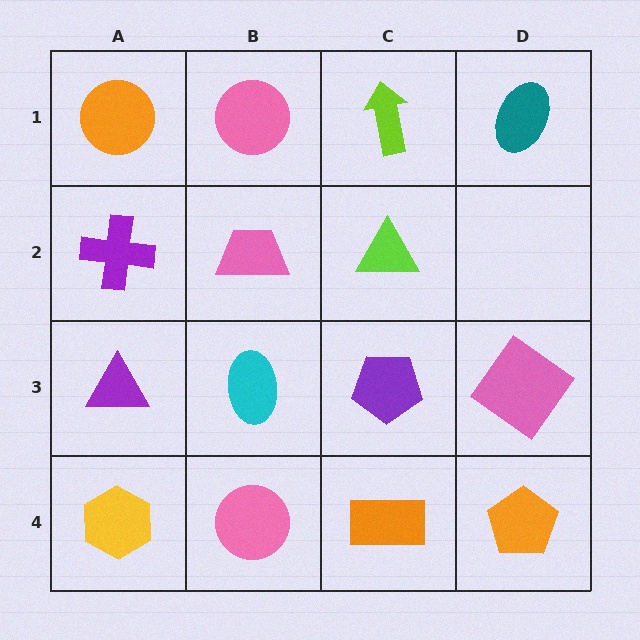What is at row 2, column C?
A lime triangle.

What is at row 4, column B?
A pink circle.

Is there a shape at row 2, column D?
No, that cell is empty.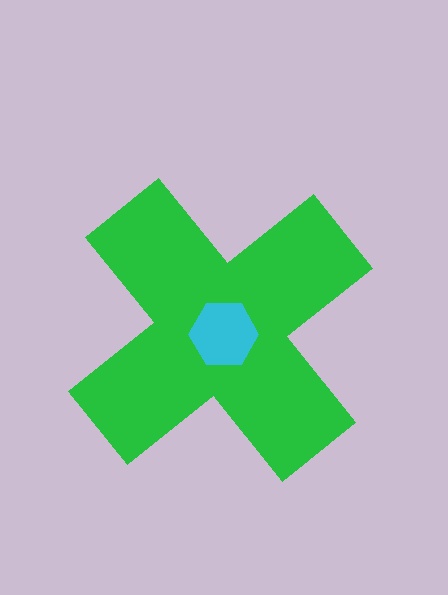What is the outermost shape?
The green cross.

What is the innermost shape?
The cyan hexagon.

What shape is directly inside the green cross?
The cyan hexagon.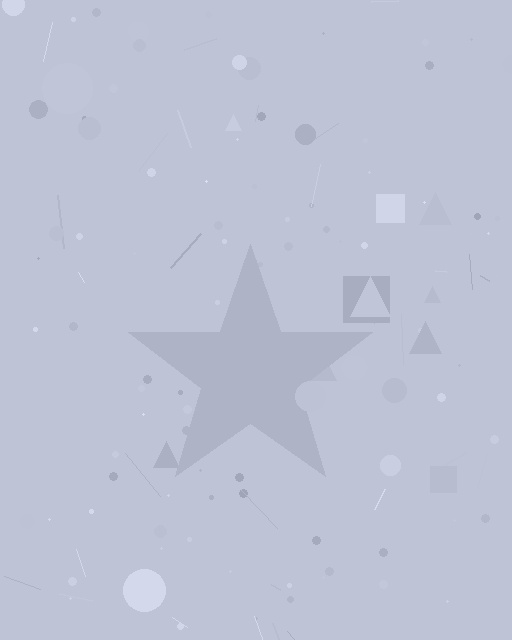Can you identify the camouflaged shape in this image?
The camouflaged shape is a star.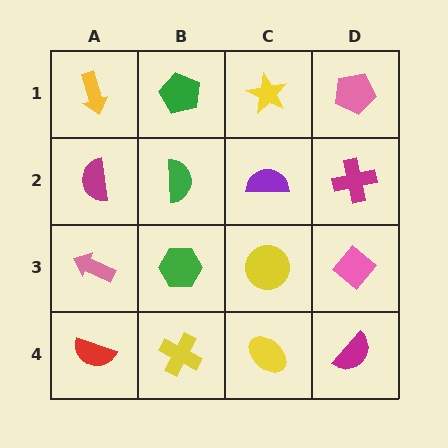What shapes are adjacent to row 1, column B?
A green semicircle (row 2, column B), a yellow arrow (row 1, column A), a yellow star (row 1, column C).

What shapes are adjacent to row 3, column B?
A green semicircle (row 2, column B), a yellow cross (row 4, column B), a pink arrow (row 3, column A), a yellow circle (row 3, column C).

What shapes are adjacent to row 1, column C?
A purple semicircle (row 2, column C), a green pentagon (row 1, column B), a pink pentagon (row 1, column D).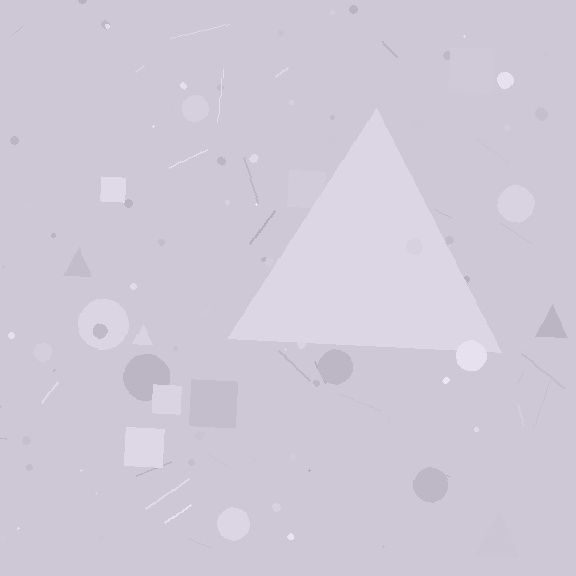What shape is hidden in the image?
A triangle is hidden in the image.